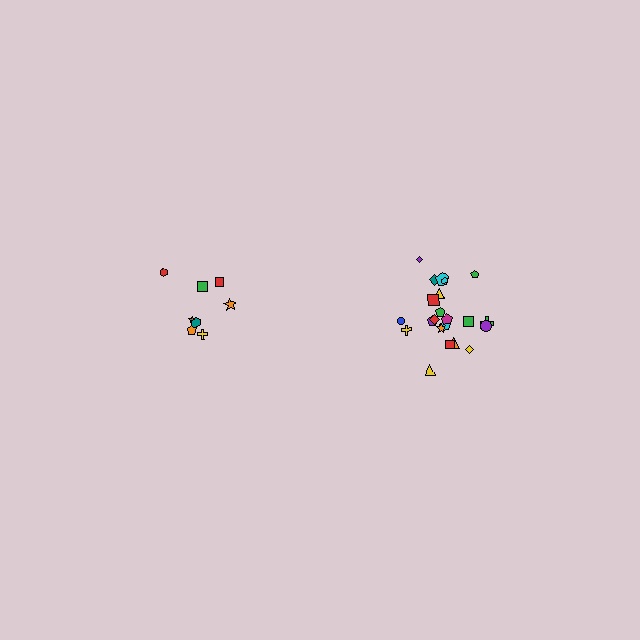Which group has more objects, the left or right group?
The right group.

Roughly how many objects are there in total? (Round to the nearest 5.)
Roughly 30 objects in total.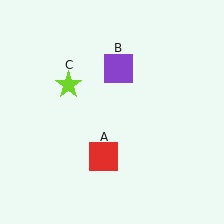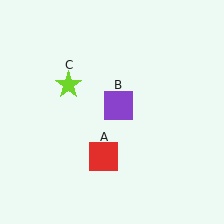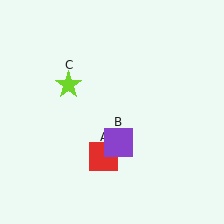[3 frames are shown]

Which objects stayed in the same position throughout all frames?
Red square (object A) and lime star (object C) remained stationary.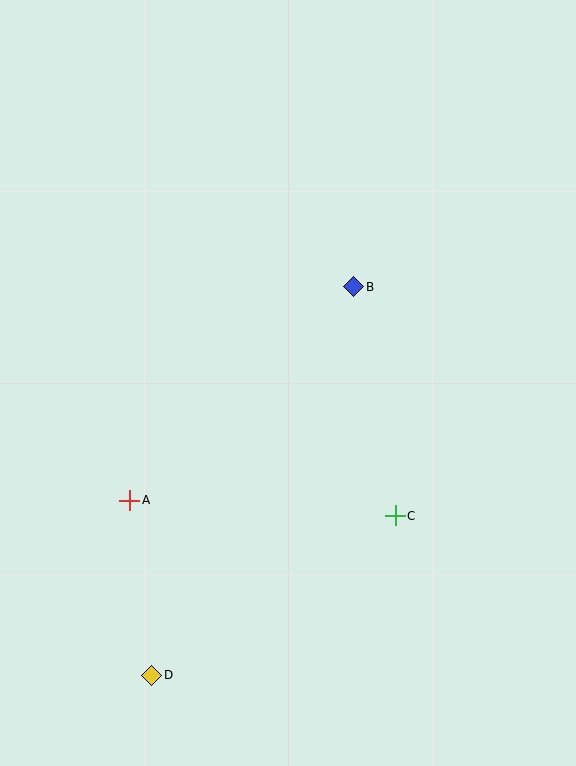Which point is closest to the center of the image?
Point B at (354, 287) is closest to the center.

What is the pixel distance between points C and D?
The distance between C and D is 291 pixels.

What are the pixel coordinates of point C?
Point C is at (395, 516).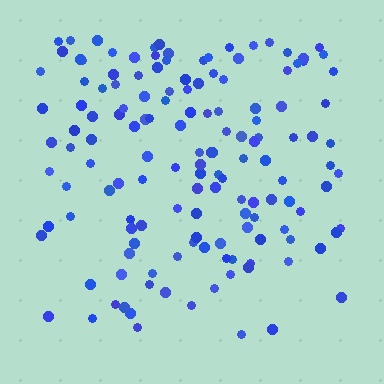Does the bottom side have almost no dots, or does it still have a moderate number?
Still a moderate number, just noticeably fewer than the top.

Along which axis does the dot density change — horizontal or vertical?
Vertical.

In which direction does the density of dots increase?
From bottom to top, with the top side densest.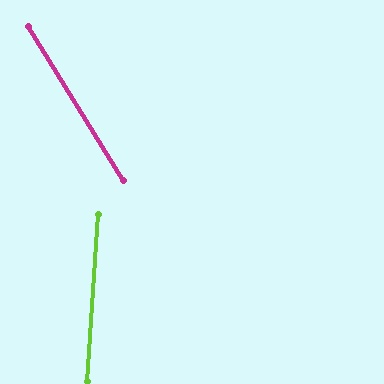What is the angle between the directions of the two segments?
Approximately 35 degrees.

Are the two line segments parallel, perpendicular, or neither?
Neither parallel nor perpendicular — they differ by about 35°.